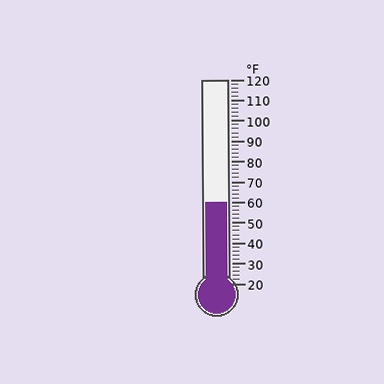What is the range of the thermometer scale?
The thermometer scale ranges from 20°F to 120°F.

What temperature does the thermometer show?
The thermometer shows approximately 60°F.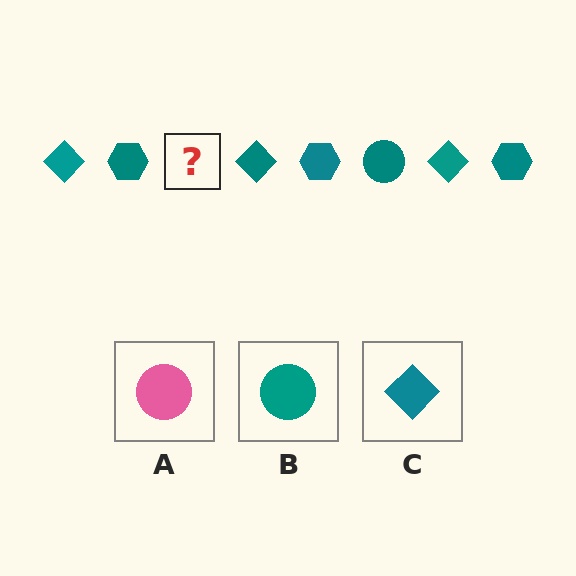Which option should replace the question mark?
Option B.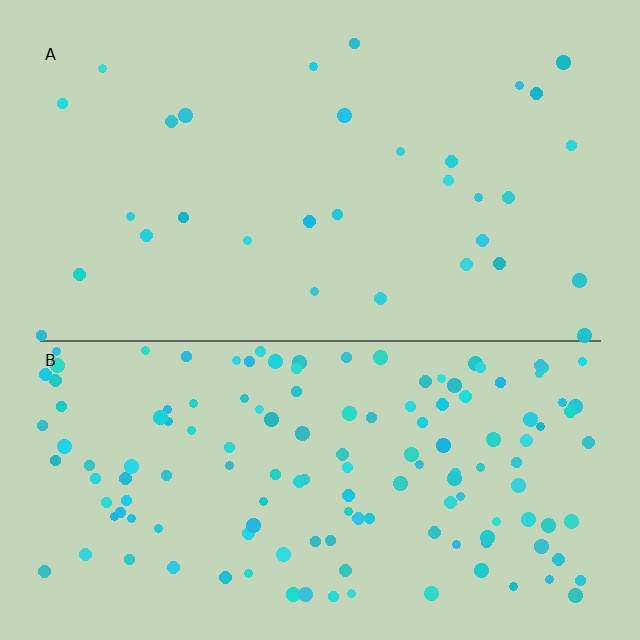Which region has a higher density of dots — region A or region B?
B (the bottom).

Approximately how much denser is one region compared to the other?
Approximately 4.4× — region B over region A.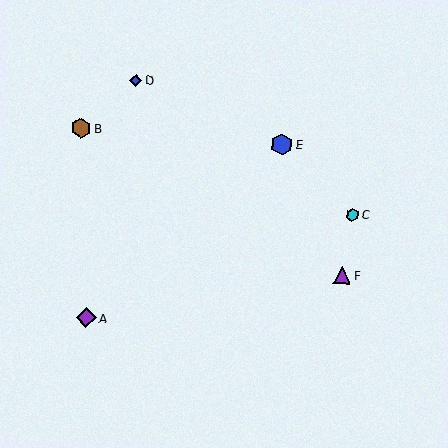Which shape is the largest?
The blue hexagon (labeled E) is the largest.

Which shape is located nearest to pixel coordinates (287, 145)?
The blue hexagon (labeled E) at (282, 145) is nearest to that location.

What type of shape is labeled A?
Shape A is a purple diamond.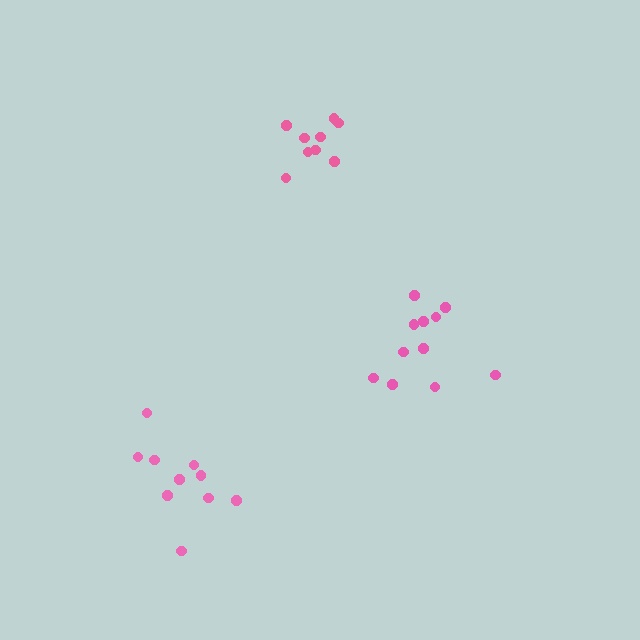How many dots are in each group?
Group 1: 9 dots, Group 2: 11 dots, Group 3: 10 dots (30 total).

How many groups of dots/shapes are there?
There are 3 groups.